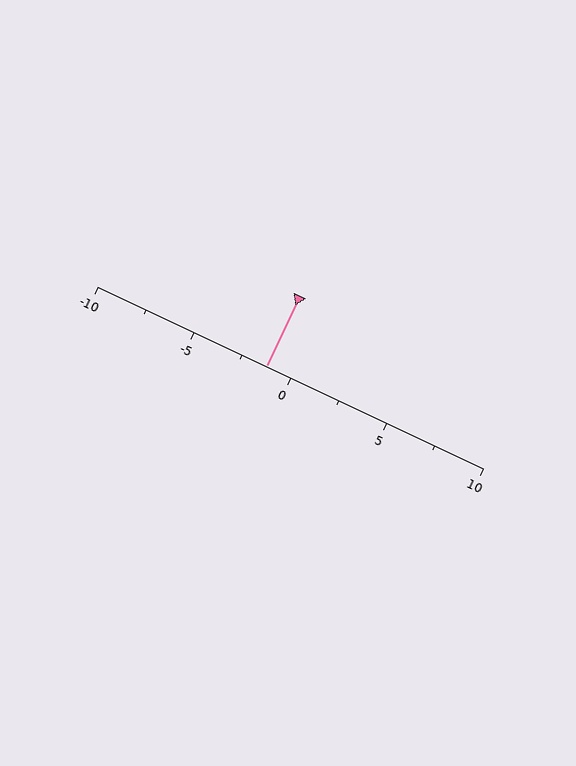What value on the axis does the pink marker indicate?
The marker indicates approximately -1.2.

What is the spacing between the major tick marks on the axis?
The major ticks are spaced 5 apart.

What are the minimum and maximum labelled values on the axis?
The axis runs from -10 to 10.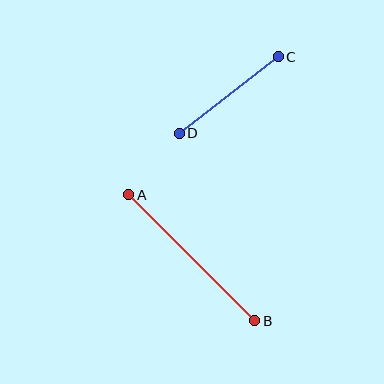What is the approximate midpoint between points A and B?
The midpoint is at approximately (192, 258) pixels.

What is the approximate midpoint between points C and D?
The midpoint is at approximately (229, 95) pixels.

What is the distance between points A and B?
The distance is approximately 178 pixels.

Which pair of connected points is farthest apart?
Points A and B are farthest apart.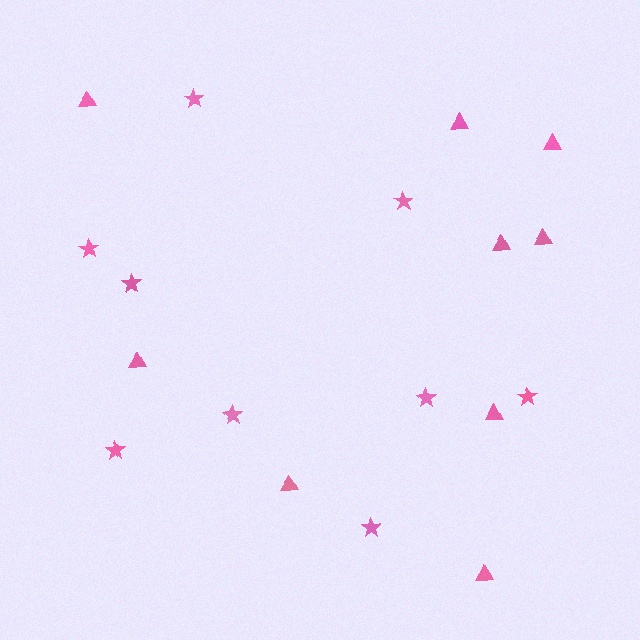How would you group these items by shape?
There are 2 groups: one group of triangles (9) and one group of stars (9).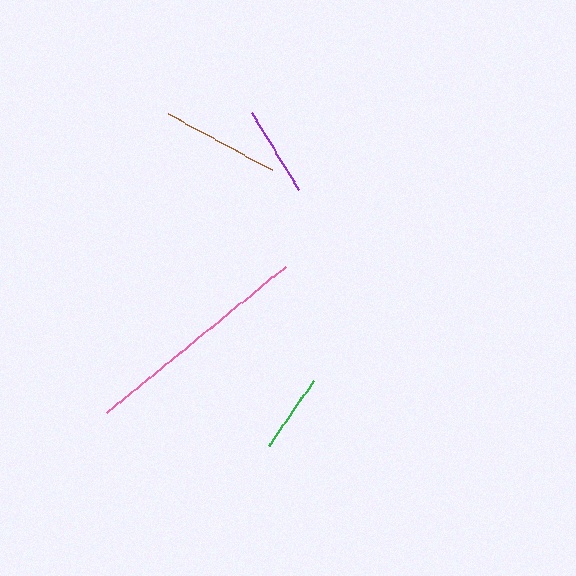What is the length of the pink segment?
The pink segment is approximately 231 pixels long.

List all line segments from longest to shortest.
From longest to shortest: pink, brown, purple, green.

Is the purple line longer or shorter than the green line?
The purple line is longer than the green line.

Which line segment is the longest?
The pink line is the longest at approximately 231 pixels.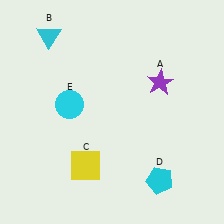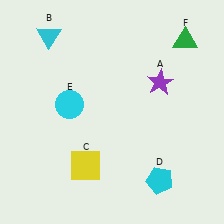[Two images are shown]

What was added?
A green triangle (F) was added in Image 2.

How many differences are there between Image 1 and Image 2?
There is 1 difference between the two images.